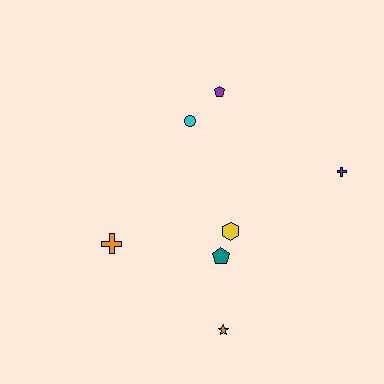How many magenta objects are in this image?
There are no magenta objects.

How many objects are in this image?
There are 7 objects.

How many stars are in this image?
There is 1 star.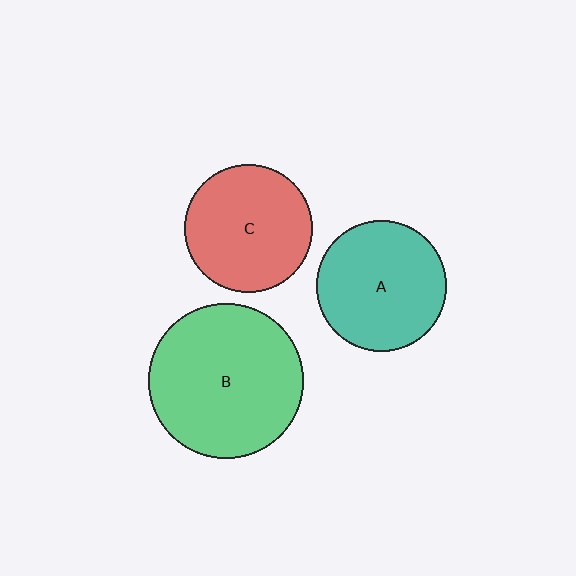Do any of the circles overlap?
No, none of the circles overlap.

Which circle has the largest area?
Circle B (green).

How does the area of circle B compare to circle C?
Approximately 1.5 times.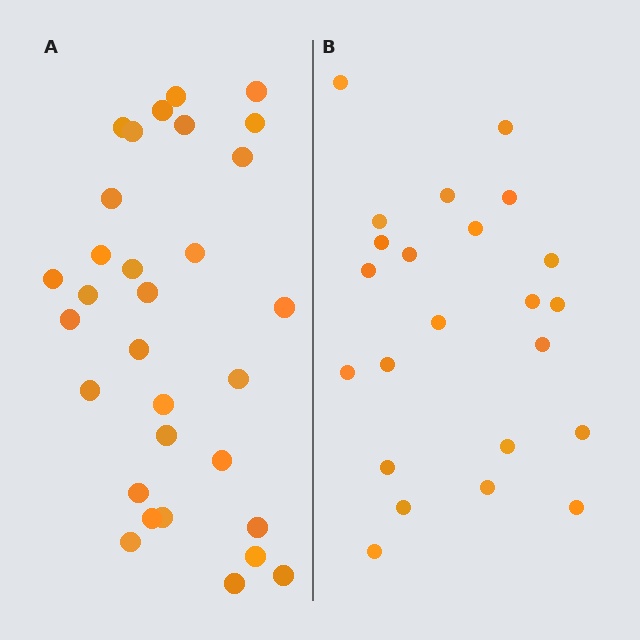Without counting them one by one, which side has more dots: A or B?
Region A (the left region) has more dots.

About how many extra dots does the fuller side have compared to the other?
Region A has roughly 8 or so more dots than region B.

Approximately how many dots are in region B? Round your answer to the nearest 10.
About 20 dots. (The exact count is 23, which rounds to 20.)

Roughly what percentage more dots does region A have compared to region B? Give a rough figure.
About 35% more.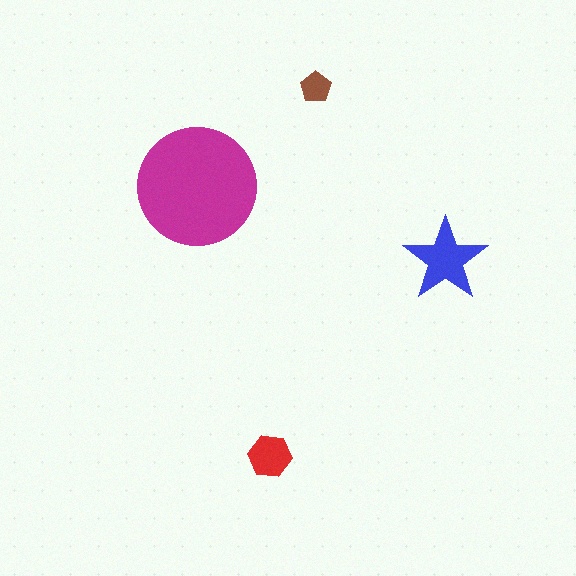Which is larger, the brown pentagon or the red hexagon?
The red hexagon.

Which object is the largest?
The magenta circle.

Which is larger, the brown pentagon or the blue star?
The blue star.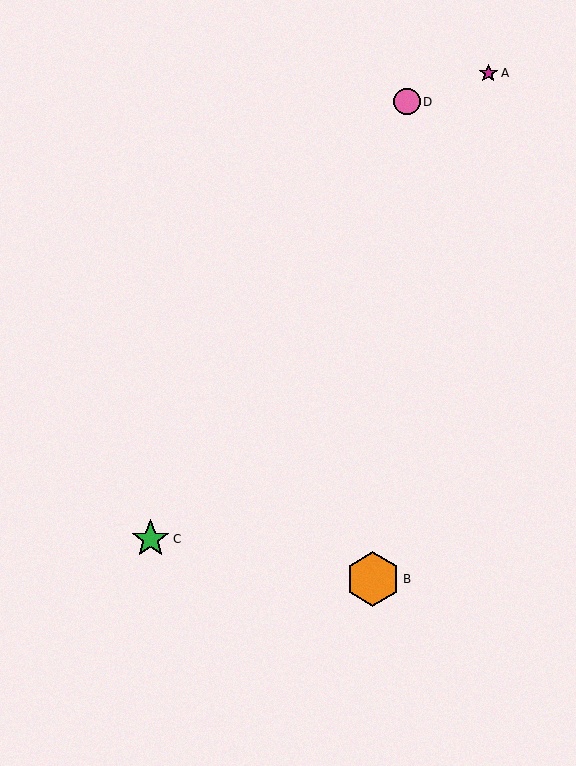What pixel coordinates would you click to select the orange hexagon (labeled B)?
Click at (373, 579) to select the orange hexagon B.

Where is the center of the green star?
The center of the green star is at (150, 539).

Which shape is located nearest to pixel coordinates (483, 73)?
The magenta star (labeled A) at (488, 73) is nearest to that location.